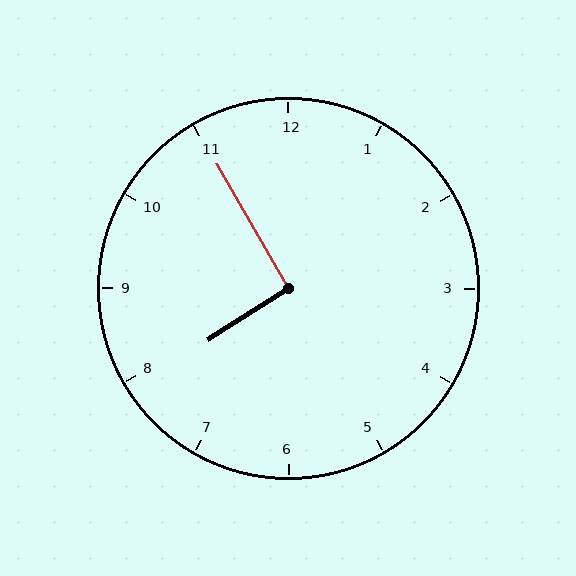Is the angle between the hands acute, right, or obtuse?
It is right.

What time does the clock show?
7:55.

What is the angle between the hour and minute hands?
Approximately 92 degrees.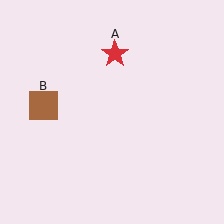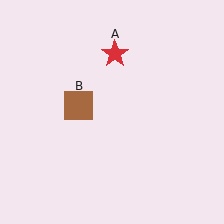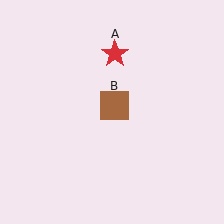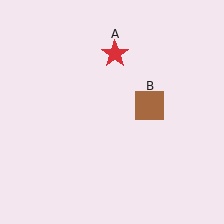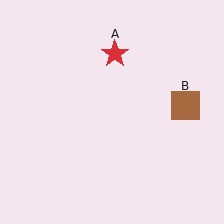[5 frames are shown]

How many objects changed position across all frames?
1 object changed position: brown square (object B).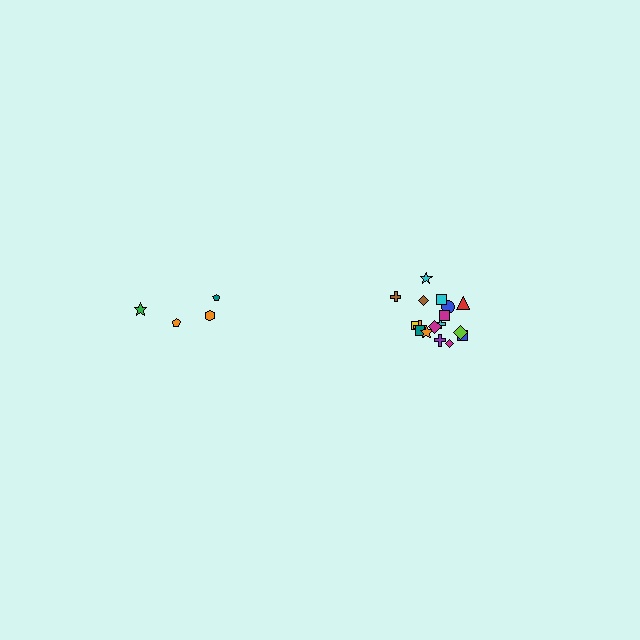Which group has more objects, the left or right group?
The right group.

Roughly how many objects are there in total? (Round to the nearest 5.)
Roughly 20 objects in total.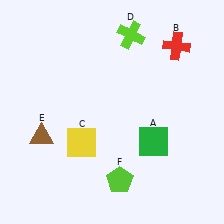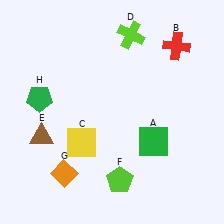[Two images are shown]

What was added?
An orange diamond (G), a green pentagon (H) were added in Image 2.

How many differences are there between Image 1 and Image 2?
There are 2 differences between the two images.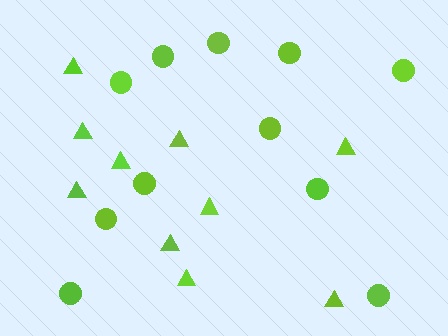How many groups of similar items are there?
There are 2 groups: one group of circles (11) and one group of triangles (10).